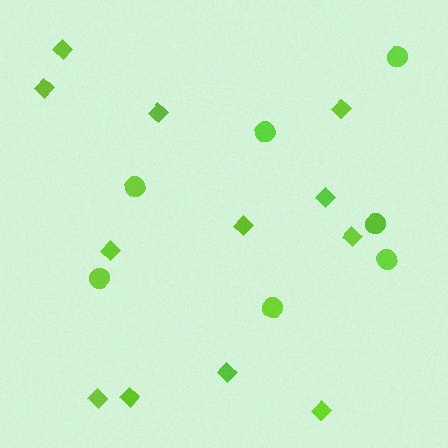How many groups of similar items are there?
There are 2 groups: one group of diamonds (12) and one group of circles (7).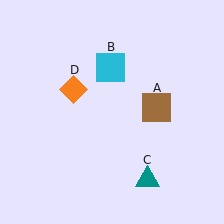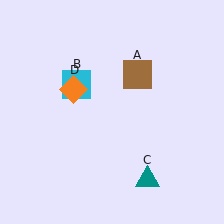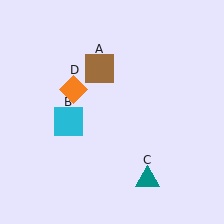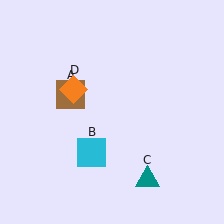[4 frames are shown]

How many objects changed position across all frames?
2 objects changed position: brown square (object A), cyan square (object B).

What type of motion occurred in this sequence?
The brown square (object A), cyan square (object B) rotated counterclockwise around the center of the scene.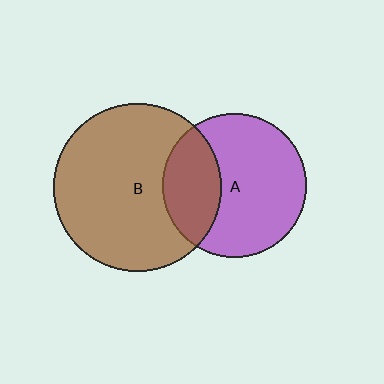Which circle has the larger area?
Circle B (brown).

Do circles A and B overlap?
Yes.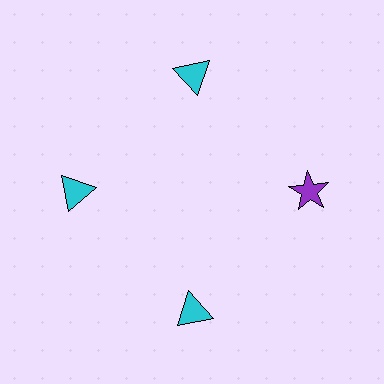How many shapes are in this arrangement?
There are 4 shapes arranged in a ring pattern.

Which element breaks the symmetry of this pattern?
The purple star at roughly the 3 o'clock position breaks the symmetry. All other shapes are cyan triangles.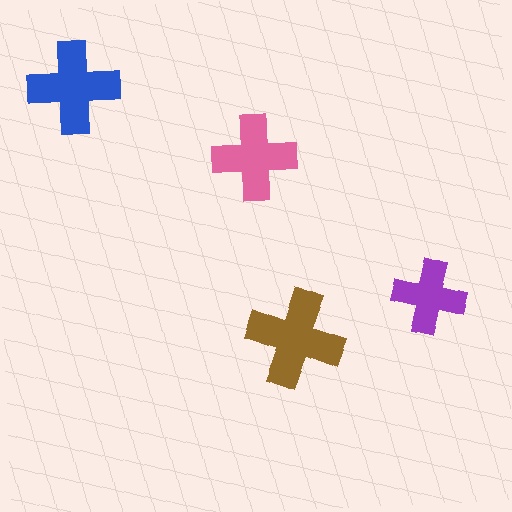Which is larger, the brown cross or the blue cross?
The brown one.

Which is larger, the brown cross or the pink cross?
The brown one.